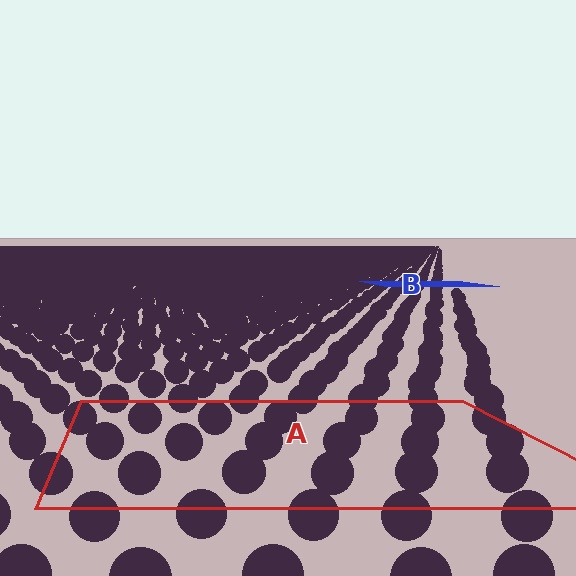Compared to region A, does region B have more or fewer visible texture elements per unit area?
Region B has more texture elements per unit area — they are packed more densely because it is farther away.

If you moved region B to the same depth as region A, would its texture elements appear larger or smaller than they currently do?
They would appear larger. At a closer depth, the same texture elements are projected at a bigger on-screen size.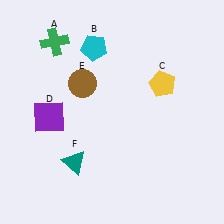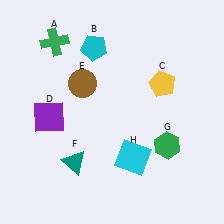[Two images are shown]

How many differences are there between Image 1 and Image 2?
There are 2 differences between the two images.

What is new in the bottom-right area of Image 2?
A cyan square (H) was added in the bottom-right area of Image 2.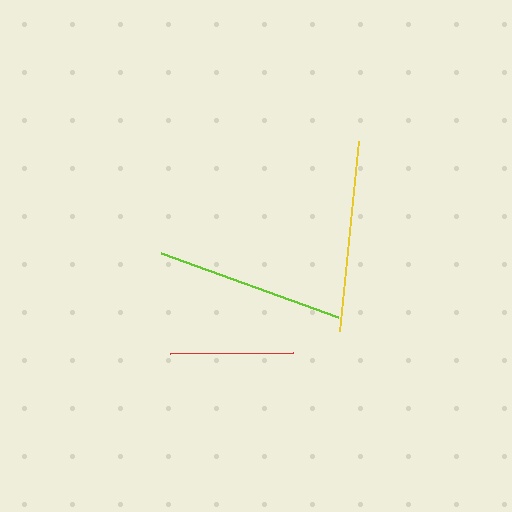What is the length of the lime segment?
The lime segment is approximately 189 pixels long.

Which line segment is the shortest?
The red line is the shortest at approximately 122 pixels.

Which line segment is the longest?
The yellow line is the longest at approximately 191 pixels.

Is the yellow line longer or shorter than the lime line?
The yellow line is longer than the lime line.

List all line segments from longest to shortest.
From longest to shortest: yellow, lime, red.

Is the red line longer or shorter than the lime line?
The lime line is longer than the red line.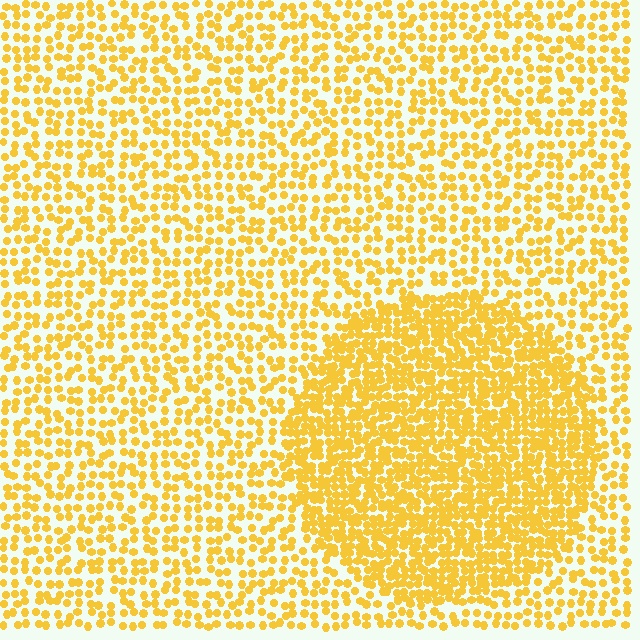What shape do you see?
I see a circle.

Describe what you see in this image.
The image contains small yellow elements arranged at two different densities. A circle-shaped region is visible where the elements are more densely packed than the surrounding area.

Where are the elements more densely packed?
The elements are more densely packed inside the circle boundary.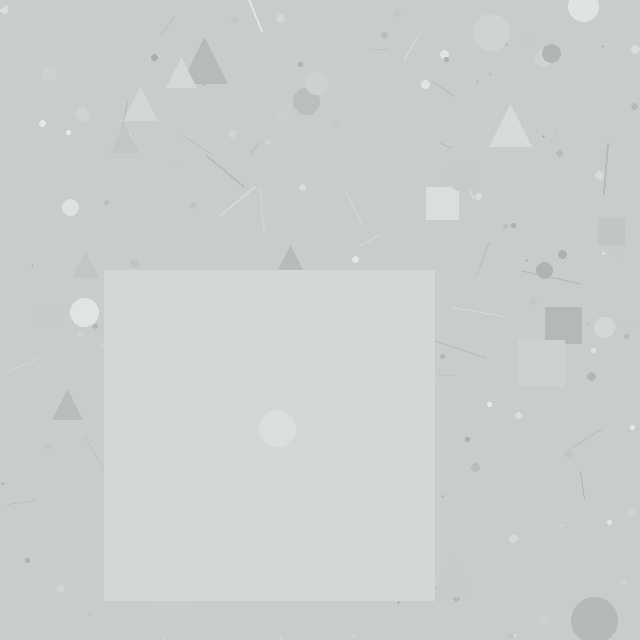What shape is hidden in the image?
A square is hidden in the image.